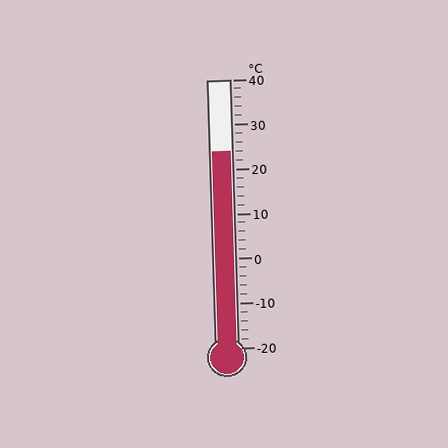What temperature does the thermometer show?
The thermometer shows approximately 24°C.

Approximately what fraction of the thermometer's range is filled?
The thermometer is filled to approximately 75% of its range.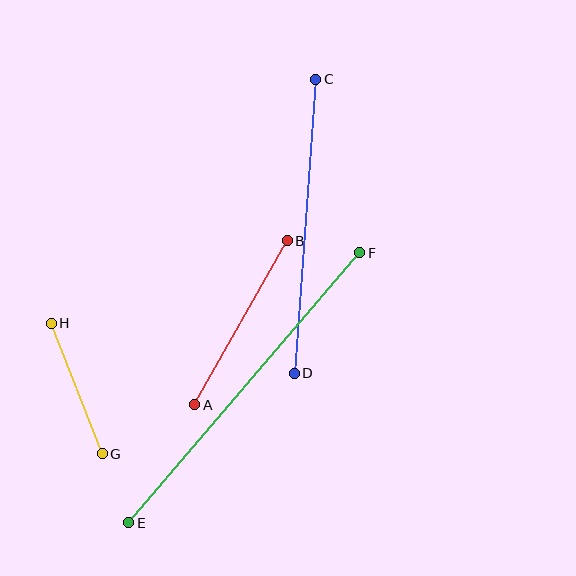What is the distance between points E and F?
The distance is approximately 355 pixels.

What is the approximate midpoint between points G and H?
The midpoint is at approximately (77, 388) pixels.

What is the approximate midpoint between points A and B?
The midpoint is at approximately (241, 323) pixels.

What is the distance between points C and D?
The distance is approximately 295 pixels.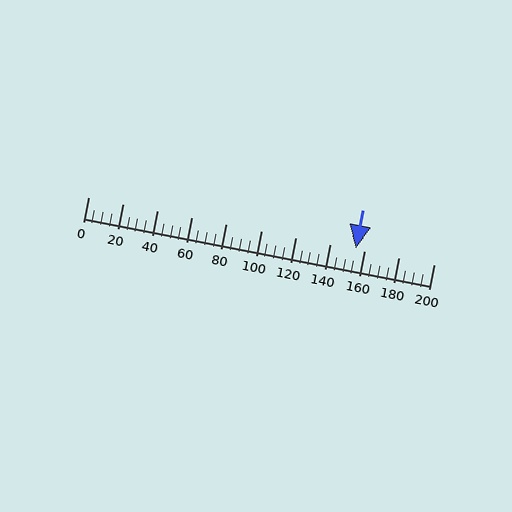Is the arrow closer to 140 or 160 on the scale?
The arrow is closer to 160.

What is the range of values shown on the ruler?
The ruler shows values from 0 to 200.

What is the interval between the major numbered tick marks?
The major tick marks are spaced 20 units apart.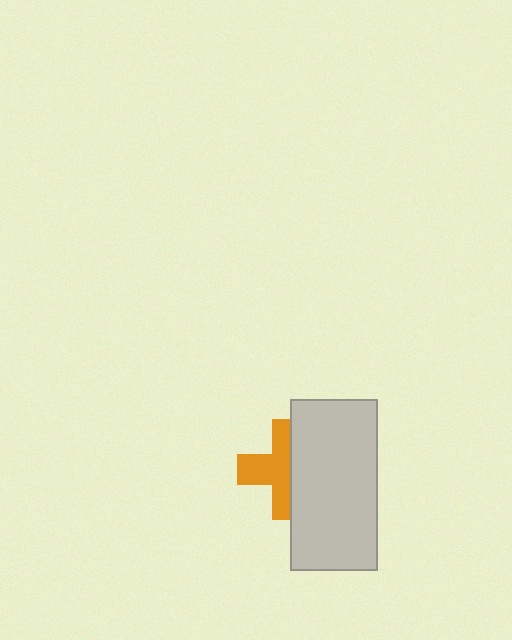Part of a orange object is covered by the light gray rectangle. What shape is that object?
It is a cross.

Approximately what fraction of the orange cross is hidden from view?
Roughly 46% of the orange cross is hidden behind the light gray rectangle.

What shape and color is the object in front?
The object in front is a light gray rectangle.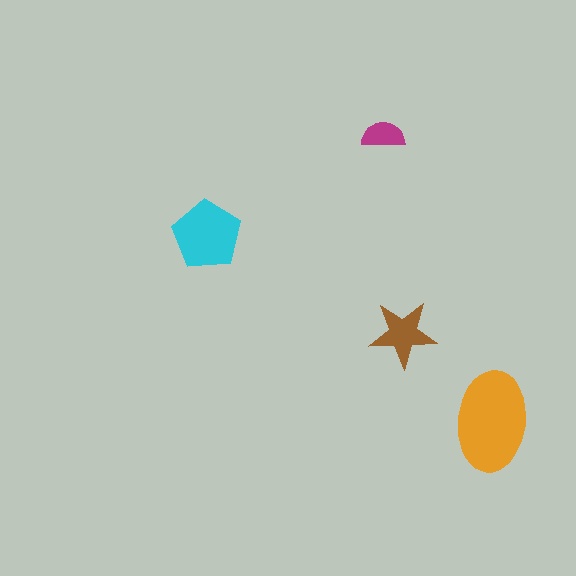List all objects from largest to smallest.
The orange ellipse, the cyan pentagon, the brown star, the magenta semicircle.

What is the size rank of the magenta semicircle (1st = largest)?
4th.